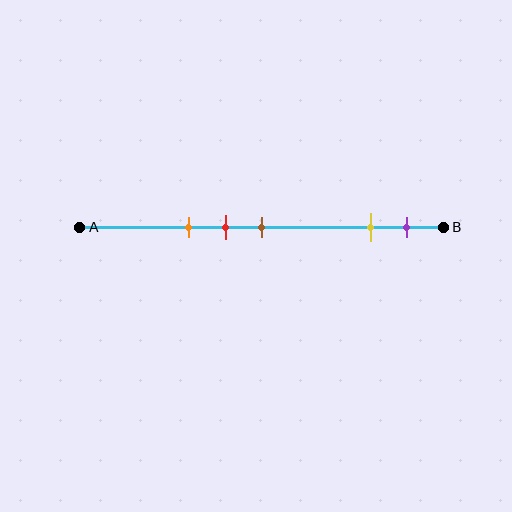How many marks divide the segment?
There are 5 marks dividing the segment.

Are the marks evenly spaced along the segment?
No, the marks are not evenly spaced.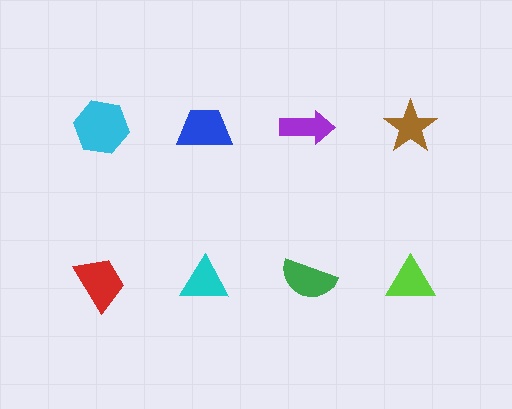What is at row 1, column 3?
A purple arrow.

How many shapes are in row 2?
4 shapes.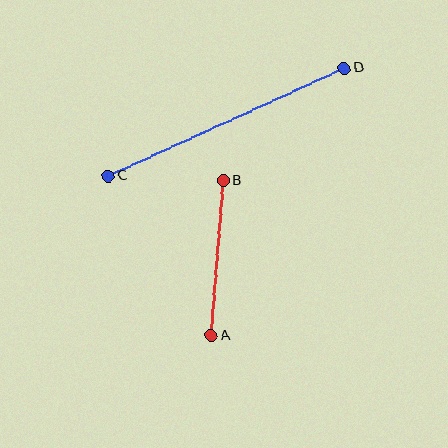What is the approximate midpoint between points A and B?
The midpoint is at approximately (217, 258) pixels.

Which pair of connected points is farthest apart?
Points C and D are farthest apart.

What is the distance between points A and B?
The distance is approximately 156 pixels.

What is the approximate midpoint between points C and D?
The midpoint is at approximately (226, 122) pixels.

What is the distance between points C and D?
The distance is approximately 259 pixels.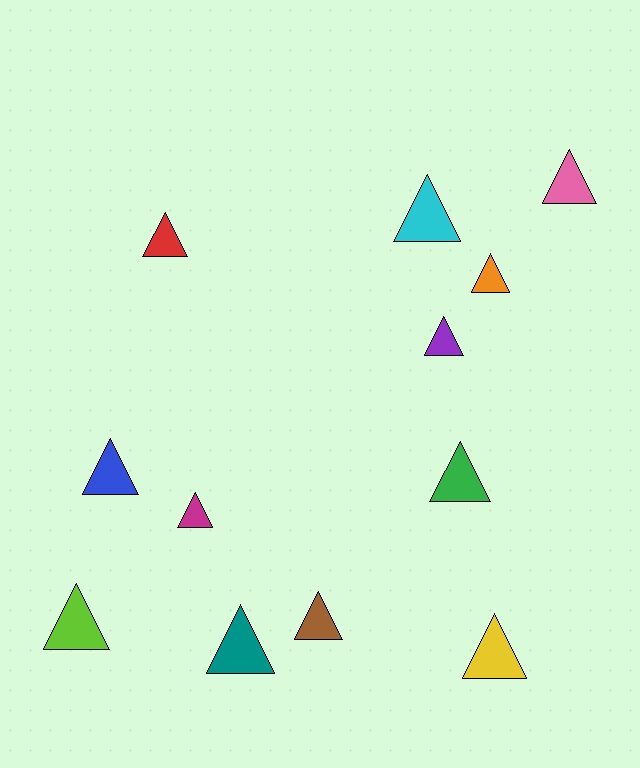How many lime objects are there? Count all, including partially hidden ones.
There is 1 lime object.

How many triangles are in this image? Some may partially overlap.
There are 12 triangles.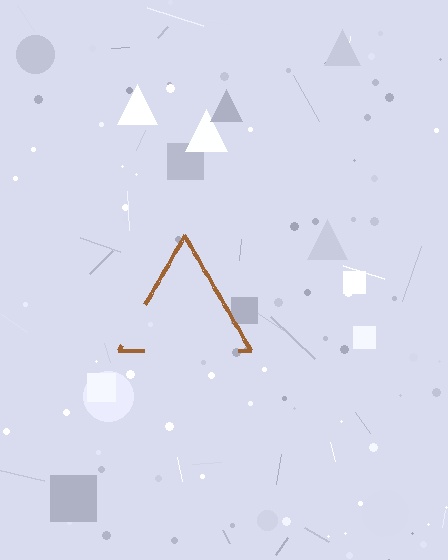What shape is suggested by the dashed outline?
The dashed outline suggests a triangle.